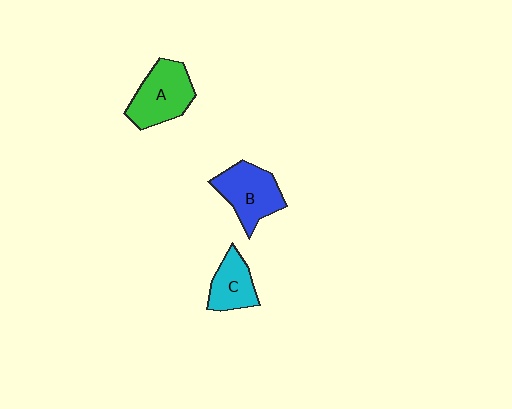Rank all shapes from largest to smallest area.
From largest to smallest: A (green), B (blue), C (cyan).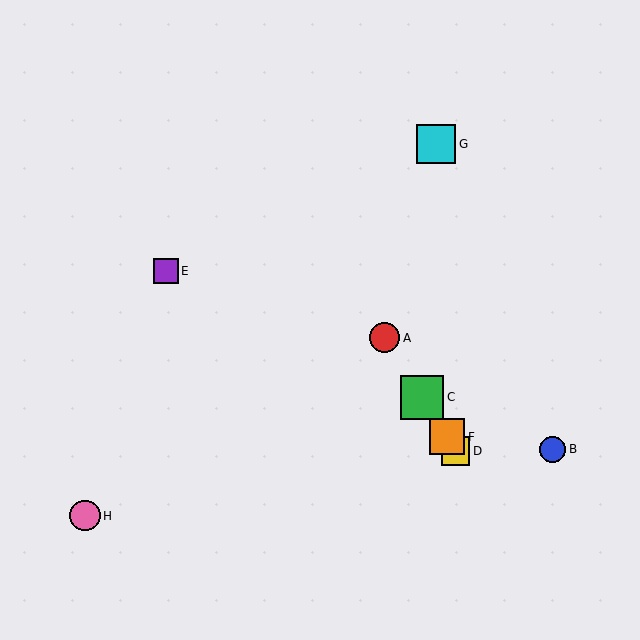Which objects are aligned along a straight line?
Objects A, C, D, F are aligned along a straight line.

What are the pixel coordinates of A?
Object A is at (384, 338).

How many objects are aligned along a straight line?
4 objects (A, C, D, F) are aligned along a straight line.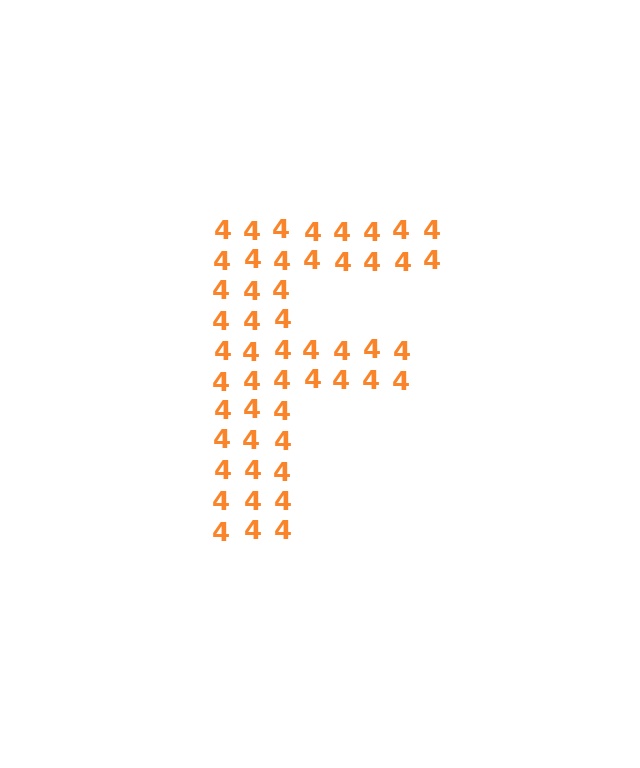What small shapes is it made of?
It is made of small digit 4's.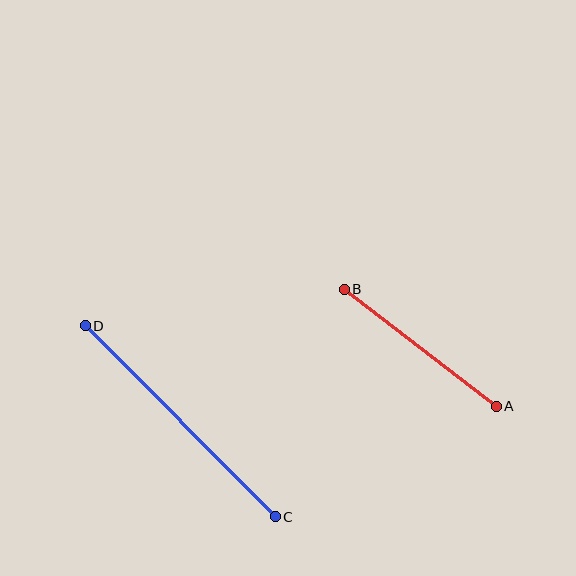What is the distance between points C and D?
The distance is approximately 269 pixels.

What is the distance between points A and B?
The distance is approximately 192 pixels.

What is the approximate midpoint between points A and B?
The midpoint is at approximately (420, 348) pixels.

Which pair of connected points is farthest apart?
Points C and D are farthest apart.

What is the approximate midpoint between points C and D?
The midpoint is at approximately (180, 421) pixels.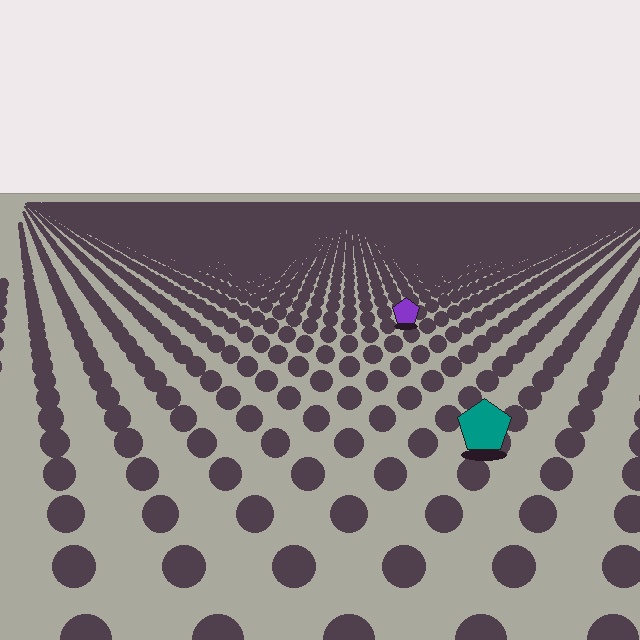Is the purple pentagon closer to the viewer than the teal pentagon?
No. The teal pentagon is closer — you can tell from the texture gradient: the ground texture is coarser near it.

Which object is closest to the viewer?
The teal pentagon is closest. The texture marks near it are larger and more spread out.